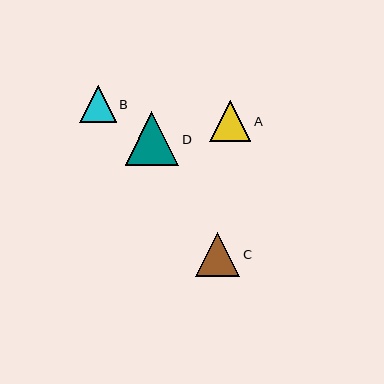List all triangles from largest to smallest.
From largest to smallest: D, C, A, B.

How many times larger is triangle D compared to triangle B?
Triangle D is approximately 1.5 times the size of triangle B.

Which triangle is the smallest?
Triangle B is the smallest with a size of approximately 37 pixels.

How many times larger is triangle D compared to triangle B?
Triangle D is approximately 1.5 times the size of triangle B.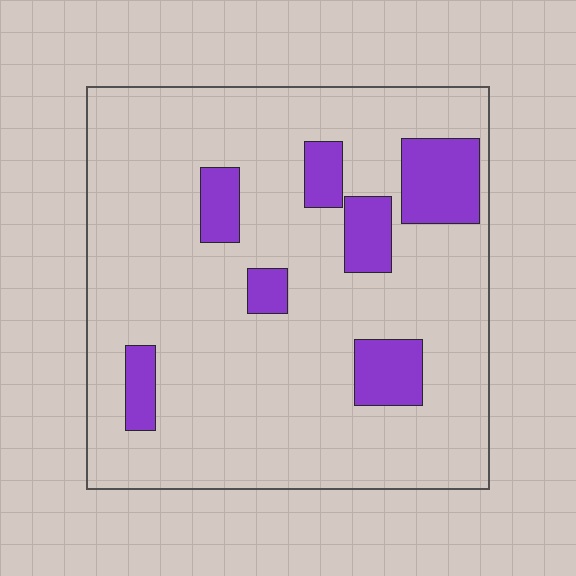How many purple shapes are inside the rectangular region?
7.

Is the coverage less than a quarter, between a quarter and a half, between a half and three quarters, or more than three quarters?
Less than a quarter.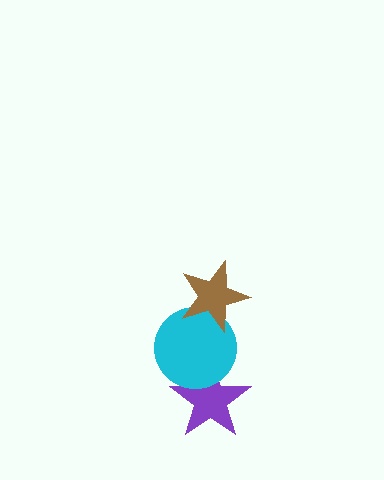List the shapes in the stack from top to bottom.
From top to bottom: the brown star, the cyan circle, the purple star.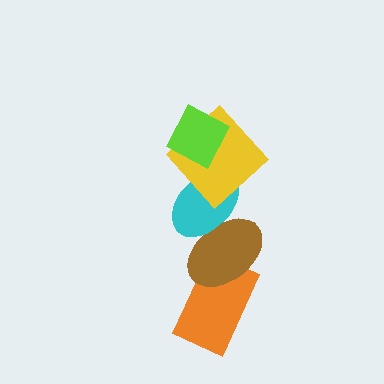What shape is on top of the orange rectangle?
The brown ellipse is on top of the orange rectangle.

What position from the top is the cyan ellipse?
The cyan ellipse is 3rd from the top.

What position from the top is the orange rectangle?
The orange rectangle is 5th from the top.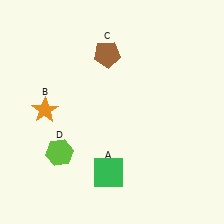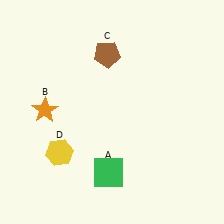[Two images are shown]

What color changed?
The hexagon (D) changed from lime in Image 1 to yellow in Image 2.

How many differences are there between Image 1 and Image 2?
There is 1 difference between the two images.